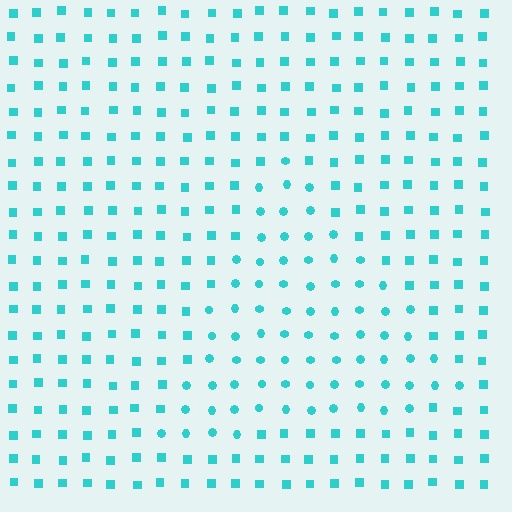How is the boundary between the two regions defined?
The boundary is defined by a change in element shape: circles inside vs. squares outside. All elements share the same color and spacing.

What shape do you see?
I see a triangle.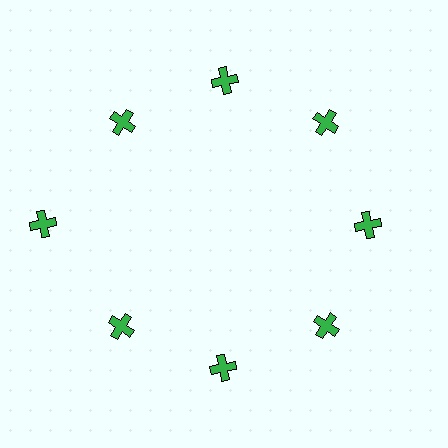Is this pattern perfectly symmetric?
No. The 8 green crosses are arranged in a ring, but one element near the 9 o'clock position is pushed outward from the center, breaking the 8-fold rotational symmetry.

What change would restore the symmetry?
The symmetry would be restored by moving it inward, back onto the ring so that all 8 crosses sit at equal angles and equal distance from the center.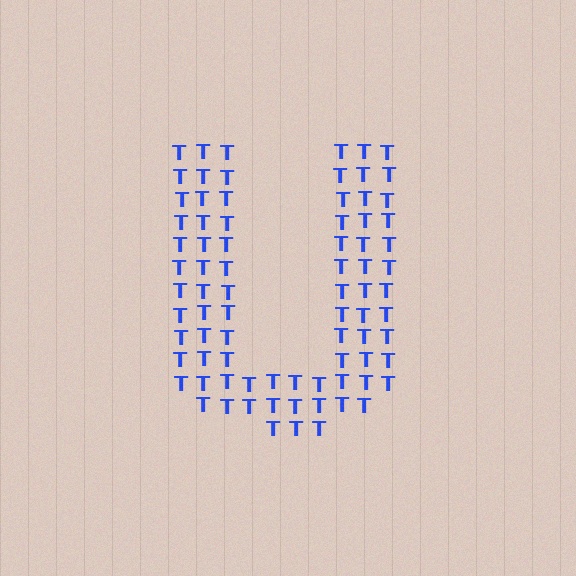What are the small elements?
The small elements are letter T's.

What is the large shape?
The large shape is the letter U.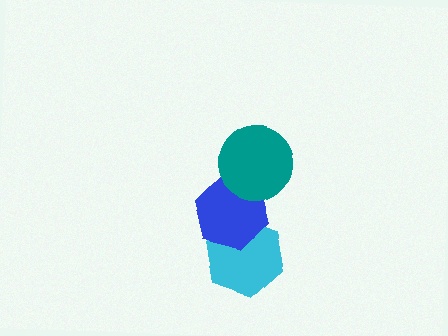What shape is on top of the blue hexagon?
The teal circle is on top of the blue hexagon.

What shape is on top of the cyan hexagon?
The blue hexagon is on top of the cyan hexagon.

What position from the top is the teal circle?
The teal circle is 1st from the top.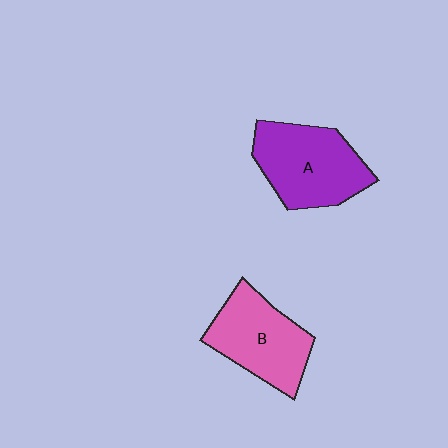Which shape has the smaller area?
Shape B (pink).